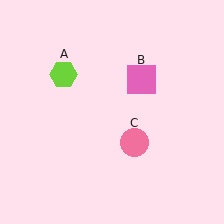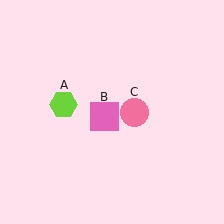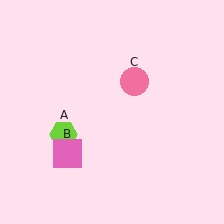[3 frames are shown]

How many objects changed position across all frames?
3 objects changed position: lime hexagon (object A), pink square (object B), pink circle (object C).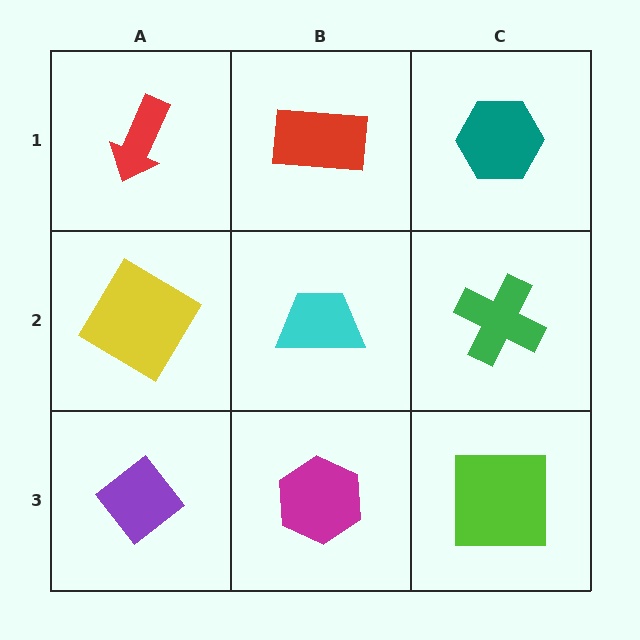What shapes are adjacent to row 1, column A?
A yellow diamond (row 2, column A), a red rectangle (row 1, column B).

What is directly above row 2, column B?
A red rectangle.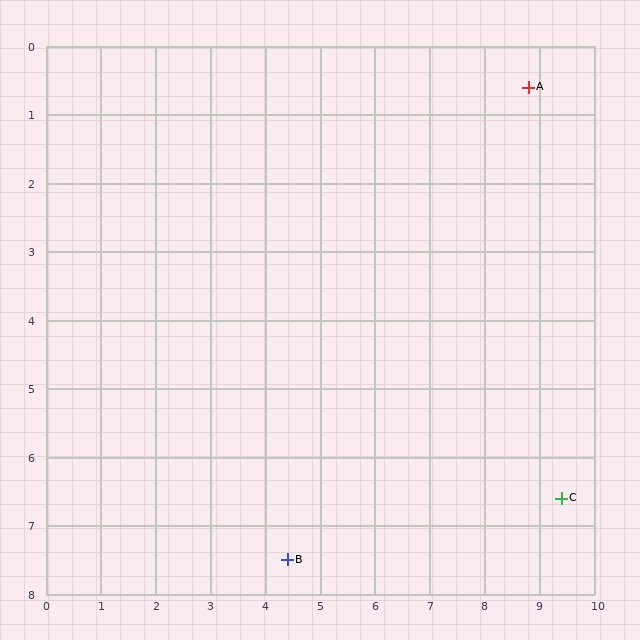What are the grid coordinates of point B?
Point B is at approximately (4.4, 7.5).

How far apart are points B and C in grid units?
Points B and C are about 5.1 grid units apart.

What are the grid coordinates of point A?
Point A is at approximately (8.8, 0.6).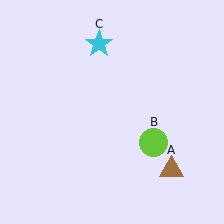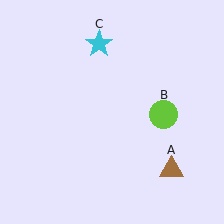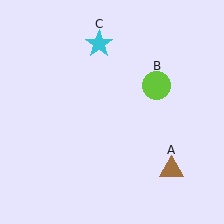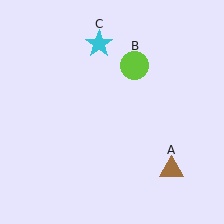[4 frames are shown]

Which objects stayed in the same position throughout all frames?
Brown triangle (object A) and cyan star (object C) remained stationary.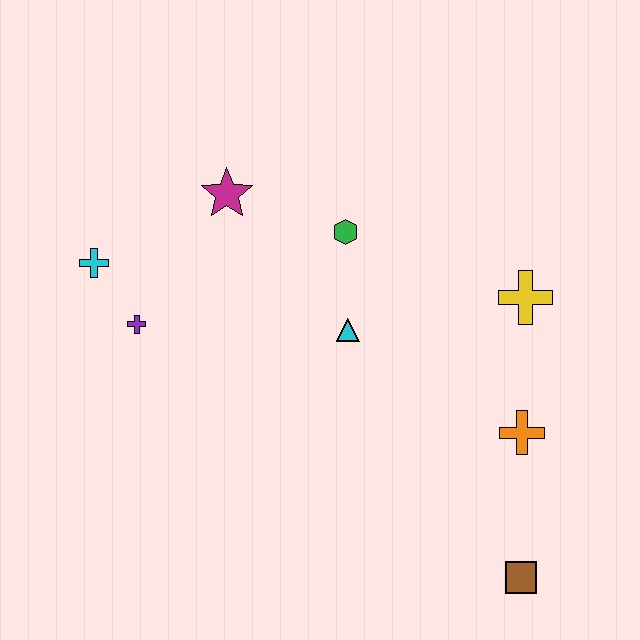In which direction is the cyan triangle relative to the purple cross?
The cyan triangle is to the right of the purple cross.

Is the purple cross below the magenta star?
Yes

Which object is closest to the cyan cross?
The purple cross is closest to the cyan cross.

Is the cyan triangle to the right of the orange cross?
No